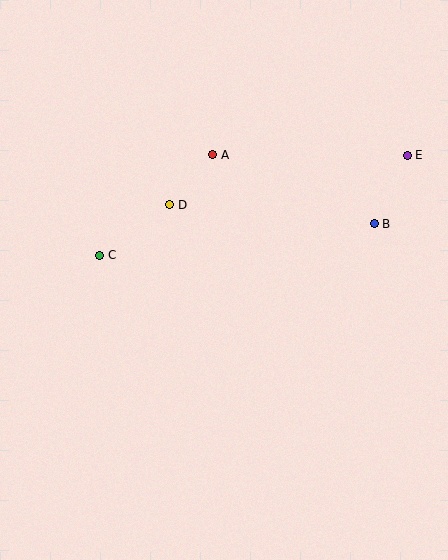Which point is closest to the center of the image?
Point D at (170, 205) is closest to the center.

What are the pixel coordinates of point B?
Point B is at (374, 224).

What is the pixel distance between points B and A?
The distance between B and A is 176 pixels.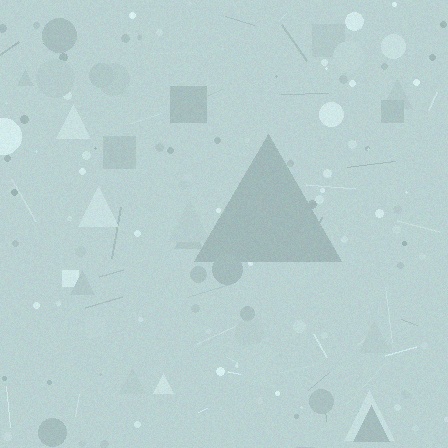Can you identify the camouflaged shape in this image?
The camouflaged shape is a triangle.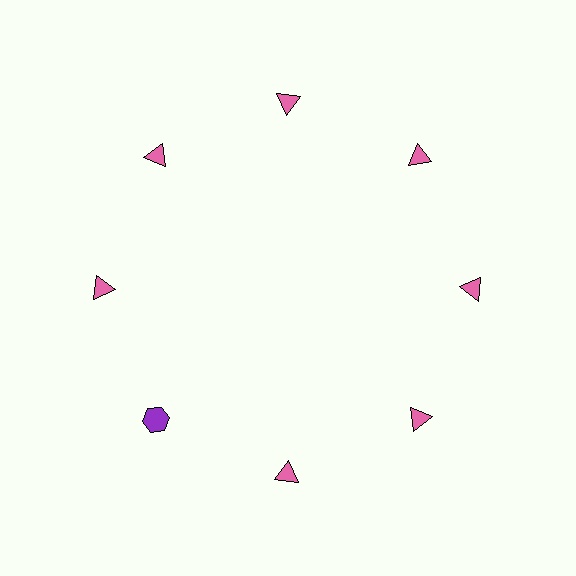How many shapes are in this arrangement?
There are 8 shapes arranged in a ring pattern.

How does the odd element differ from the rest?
It differs in both color (purple instead of pink) and shape (hexagon instead of triangle).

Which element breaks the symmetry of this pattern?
The purple hexagon at roughly the 8 o'clock position breaks the symmetry. All other shapes are pink triangles.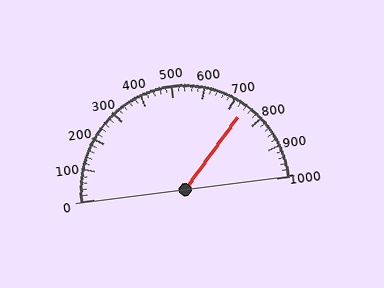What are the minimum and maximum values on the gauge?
The gauge ranges from 0 to 1000.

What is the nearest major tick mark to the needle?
The nearest major tick mark is 700.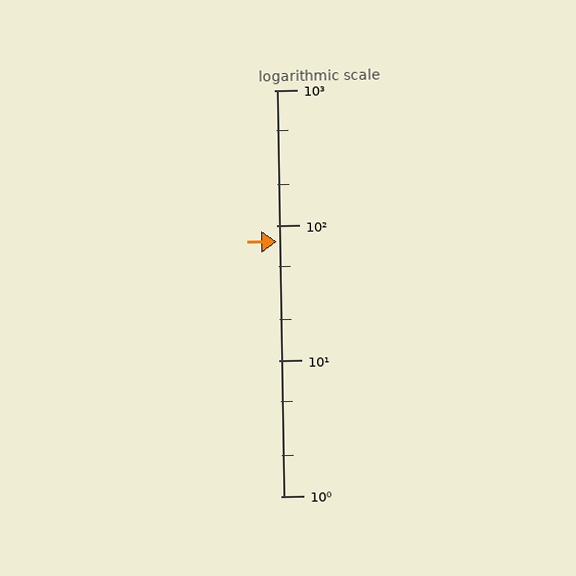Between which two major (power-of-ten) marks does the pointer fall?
The pointer is between 10 and 100.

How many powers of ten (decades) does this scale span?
The scale spans 3 decades, from 1 to 1000.